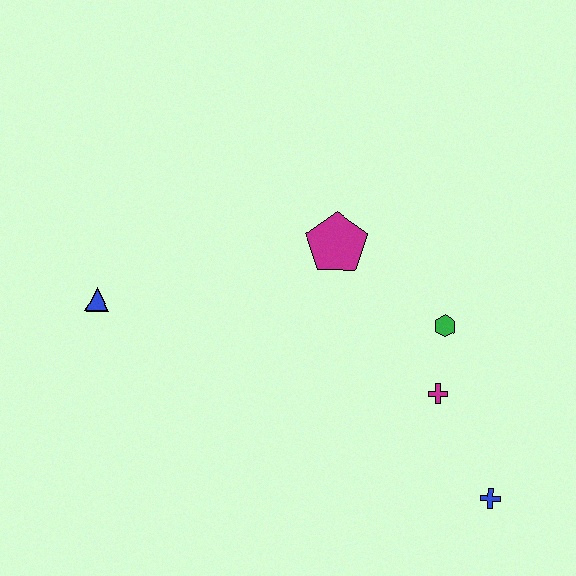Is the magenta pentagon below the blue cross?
No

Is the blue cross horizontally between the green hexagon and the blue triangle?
No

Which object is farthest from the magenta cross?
The blue triangle is farthest from the magenta cross.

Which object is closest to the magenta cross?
The green hexagon is closest to the magenta cross.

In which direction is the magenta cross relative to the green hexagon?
The magenta cross is below the green hexagon.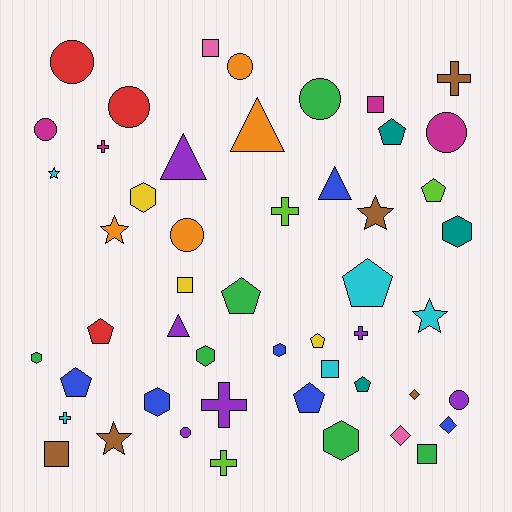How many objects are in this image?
There are 50 objects.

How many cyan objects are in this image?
There are 5 cyan objects.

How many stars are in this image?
There are 5 stars.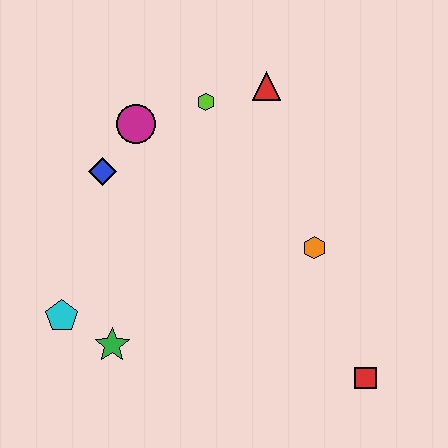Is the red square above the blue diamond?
No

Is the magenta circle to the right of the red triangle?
No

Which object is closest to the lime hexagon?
The red triangle is closest to the lime hexagon.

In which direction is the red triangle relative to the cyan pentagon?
The red triangle is above the cyan pentagon.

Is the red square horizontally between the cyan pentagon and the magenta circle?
No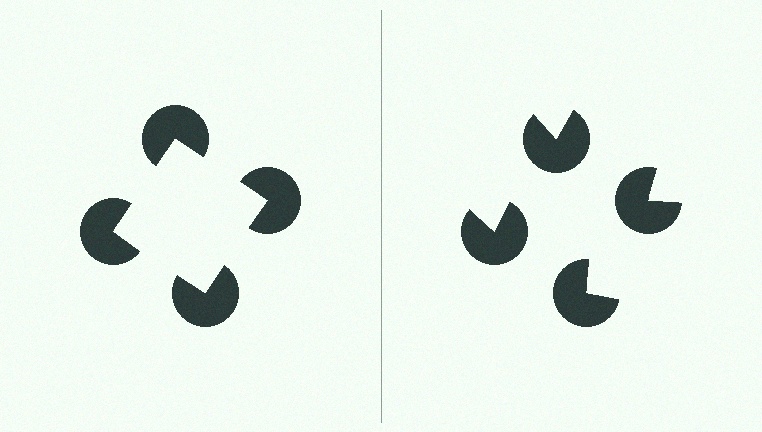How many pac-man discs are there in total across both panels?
8 — 4 on each side.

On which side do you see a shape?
An illusory square appears on the left side. On the right side the wedge cuts are rotated, so no coherent shape forms.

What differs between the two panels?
The pac-man discs are positioned identically on both sides; only the wedge orientations differ. On the left they align to a square; on the right they are misaligned.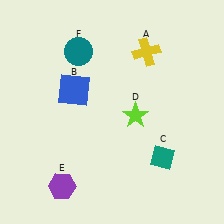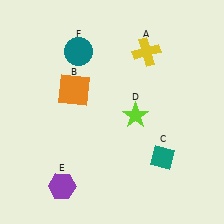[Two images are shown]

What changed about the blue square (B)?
In Image 1, B is blue. In Image 2, it changed to orange.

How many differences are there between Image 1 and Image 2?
There is 1 difference between the two images.